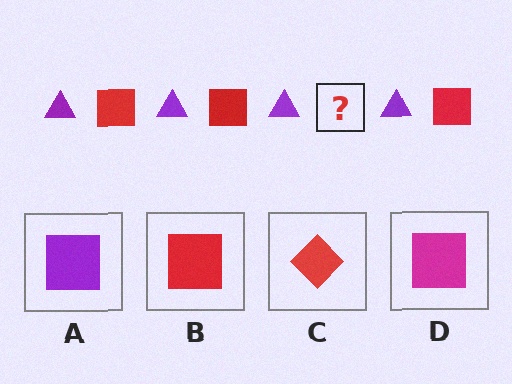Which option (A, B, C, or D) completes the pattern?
B.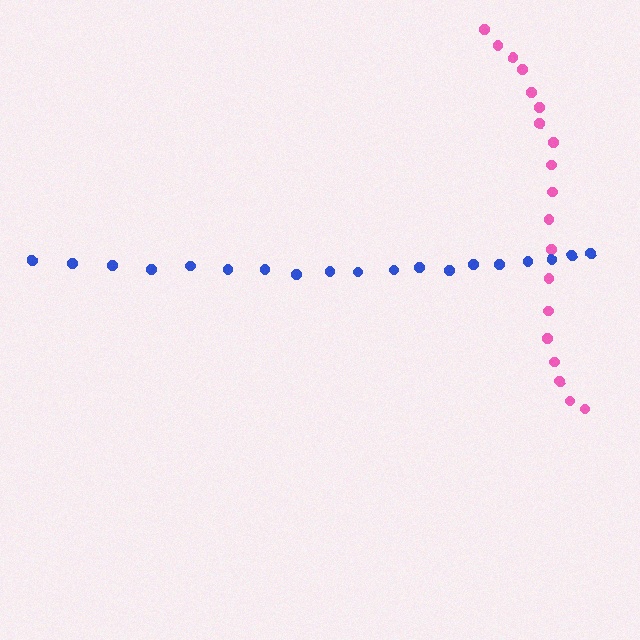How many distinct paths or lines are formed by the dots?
There are 2 distinct paths.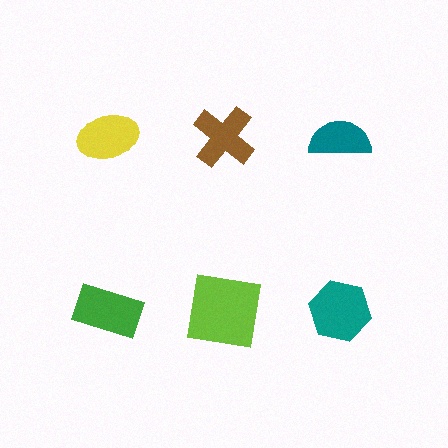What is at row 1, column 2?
A brown cross.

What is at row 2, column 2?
A lime square.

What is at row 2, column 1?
A green rectangle.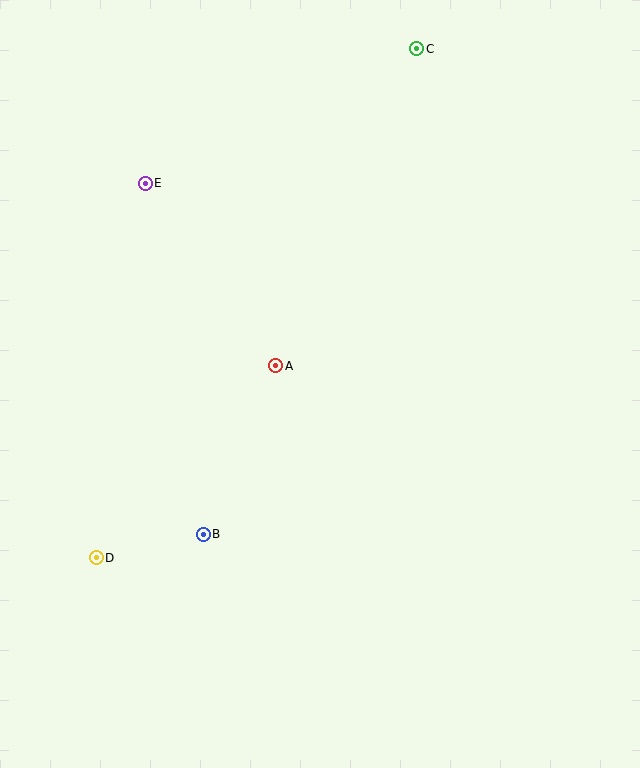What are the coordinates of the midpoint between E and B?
The midpoint between E and B is at (174, 359).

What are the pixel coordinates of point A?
Point A is at (276, 366).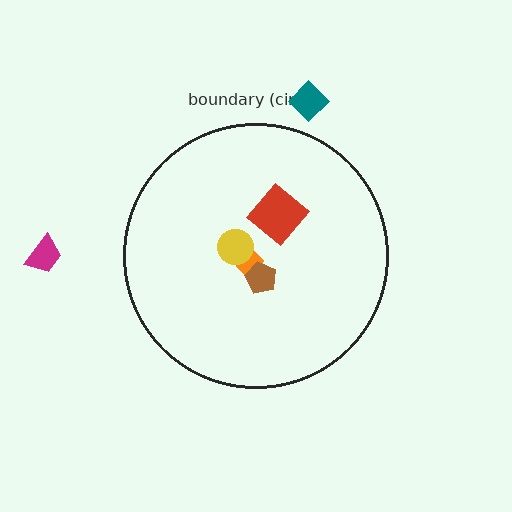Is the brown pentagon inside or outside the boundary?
Inside.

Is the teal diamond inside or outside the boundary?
Outside.